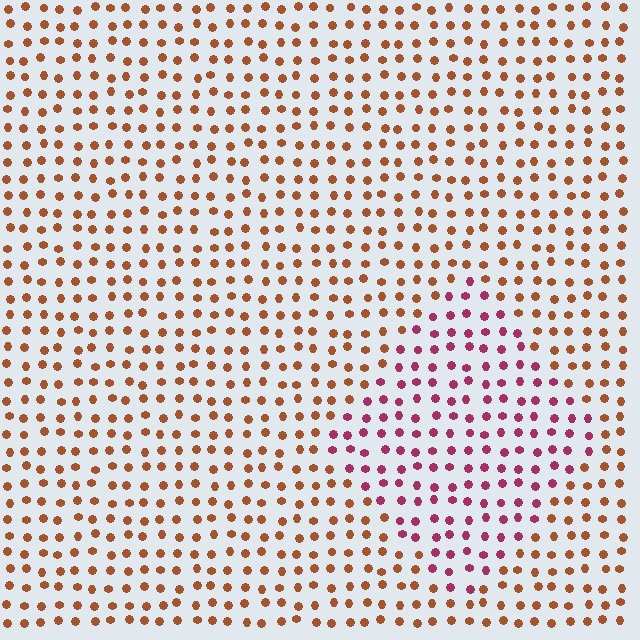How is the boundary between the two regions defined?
The boundary is defined purely by a slight shift in hue (about 49 degrees). Spacing, size, and orientation are identical on both sides.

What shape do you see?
I see a diamond.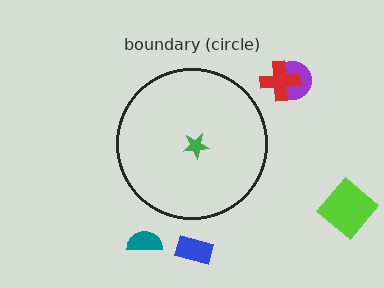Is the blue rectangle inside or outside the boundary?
Outside.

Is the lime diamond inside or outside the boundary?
Outside.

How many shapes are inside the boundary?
1 inside, 5 outside.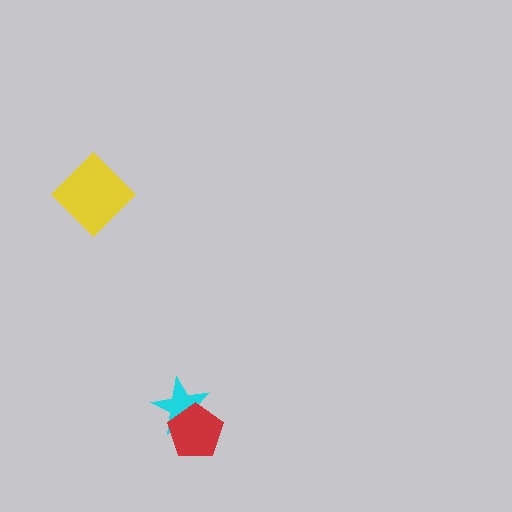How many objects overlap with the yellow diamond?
0 objects overlap with the yellow diamond.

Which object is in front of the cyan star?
The red pentagon is in front of the cyan star.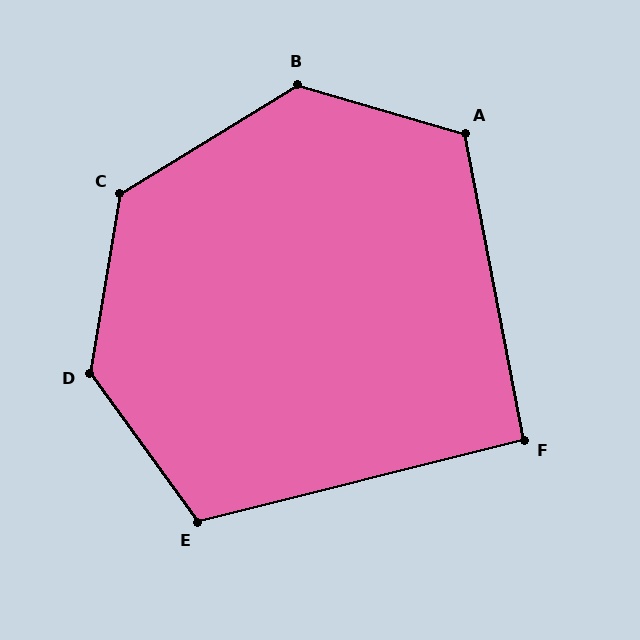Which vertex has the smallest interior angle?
F, at approximately 93 degrees.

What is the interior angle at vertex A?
Approximately 117 degrees (obtuse).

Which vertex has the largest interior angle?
D, at approximately 135 degrees.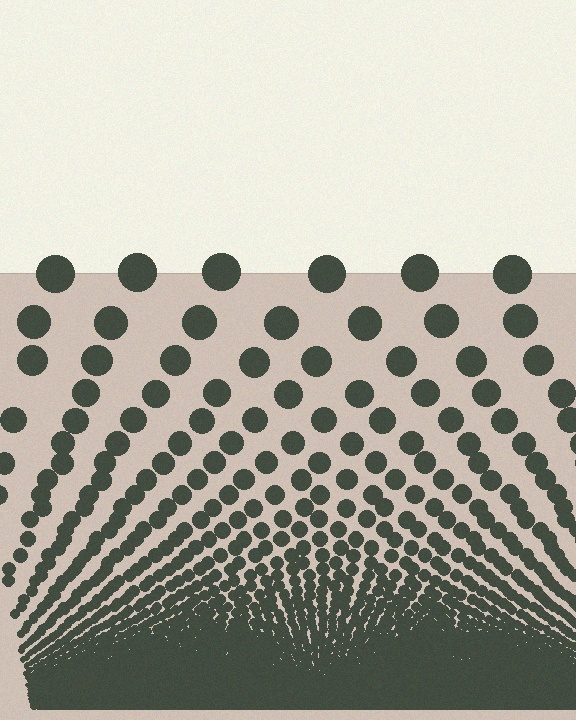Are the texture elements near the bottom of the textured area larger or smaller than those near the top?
Smaller. The gradient is inverted — elements near the bottom are smaller and denser.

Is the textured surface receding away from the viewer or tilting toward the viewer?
The surface appears to tilt toward the viewer. Texture elements get larger and sparser toward the top.